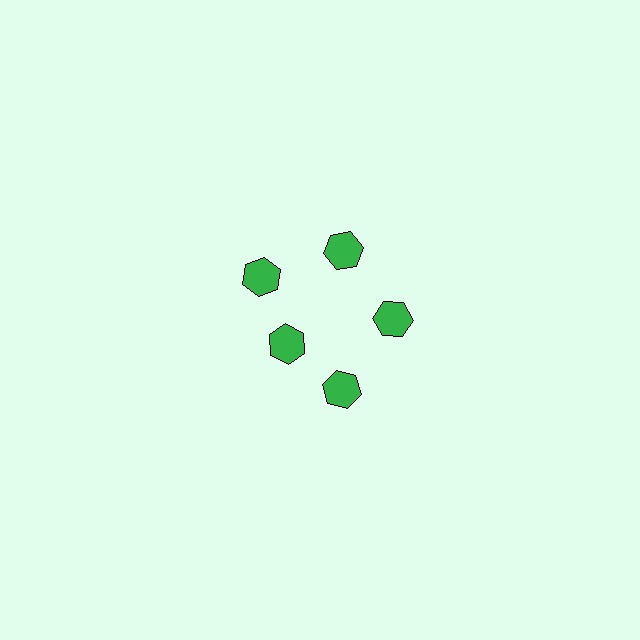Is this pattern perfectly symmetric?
No. The 5 green hexagons are arranged in a ring, but one element near the 8 o'clock position is pulled inward toward the center, breaking the 5-fold rotational symmetry.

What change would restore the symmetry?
The symmetry would be restored by moving it outward, back onto the ring so that all 5 hexagons sit at equal angles and equal distance from the center.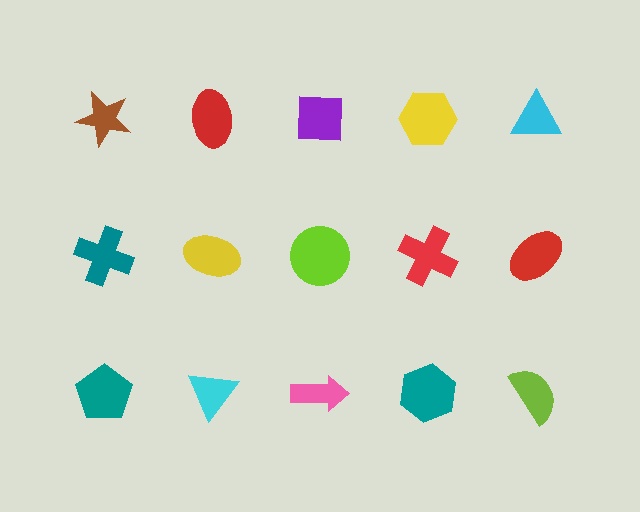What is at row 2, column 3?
A lime circle.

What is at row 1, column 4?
A yellow hexagon.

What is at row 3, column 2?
A cyan triangle.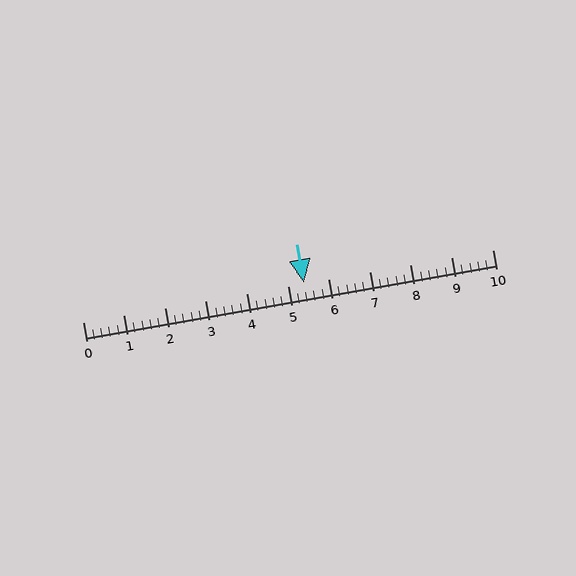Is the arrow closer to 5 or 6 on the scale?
The arrow is closer to 5.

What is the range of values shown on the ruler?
The ruler shows values from 0 to 10.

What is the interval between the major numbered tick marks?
The major tick marks are spaced 1 units apart.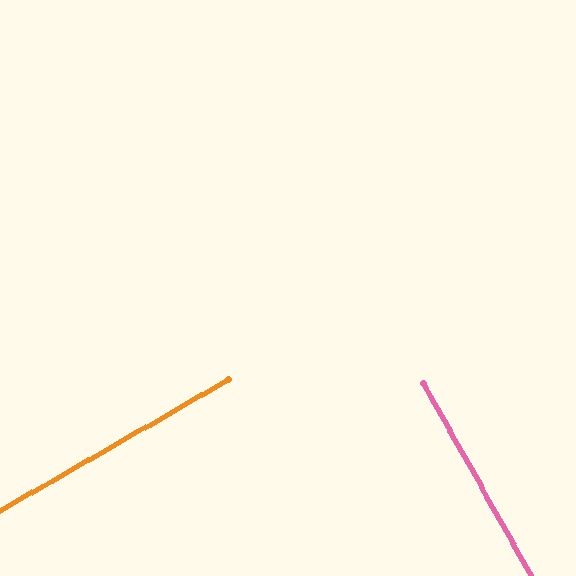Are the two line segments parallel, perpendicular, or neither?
Perpendicular — they meet at approximately 89°.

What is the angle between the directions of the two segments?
Approximately 89 degrees.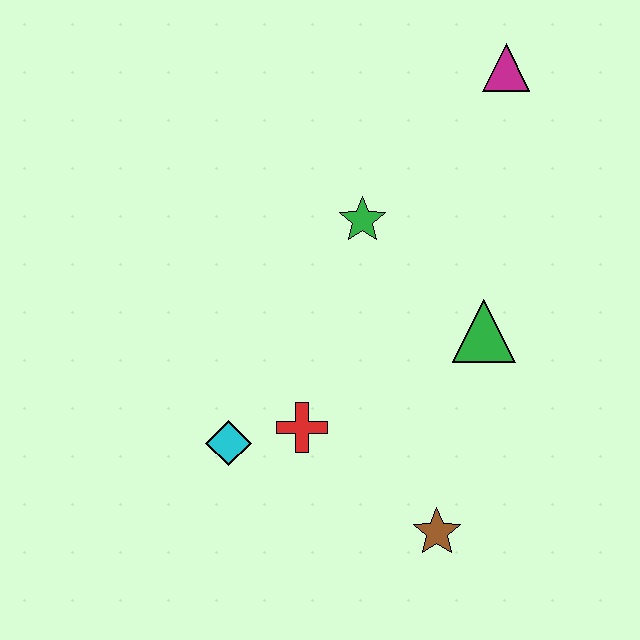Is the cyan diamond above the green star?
No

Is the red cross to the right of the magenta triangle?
No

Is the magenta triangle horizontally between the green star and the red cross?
No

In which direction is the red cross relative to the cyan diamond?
The red cross is to the right of the cyan diamond.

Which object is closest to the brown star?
The red cross is closest to the brown star.